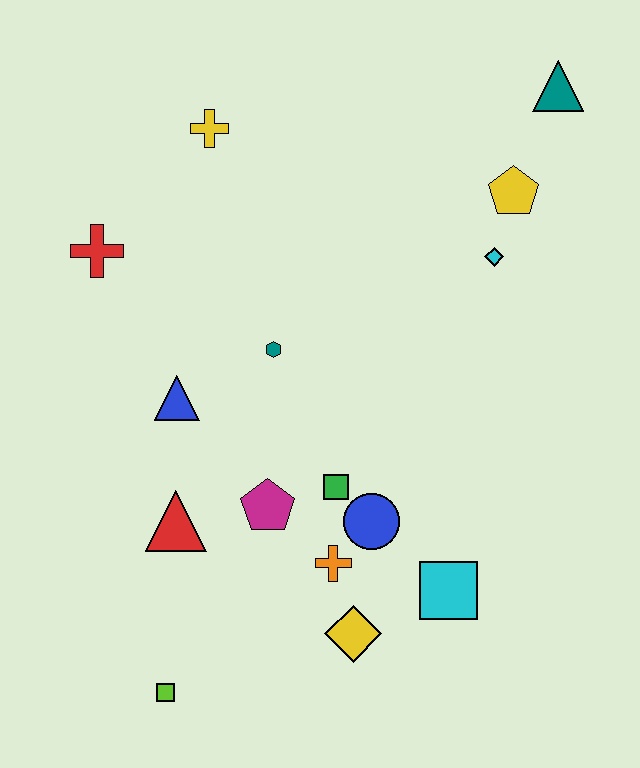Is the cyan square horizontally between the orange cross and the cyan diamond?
Yes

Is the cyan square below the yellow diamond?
No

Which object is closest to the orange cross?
The blue circle is closest to the orange cross.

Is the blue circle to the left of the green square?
No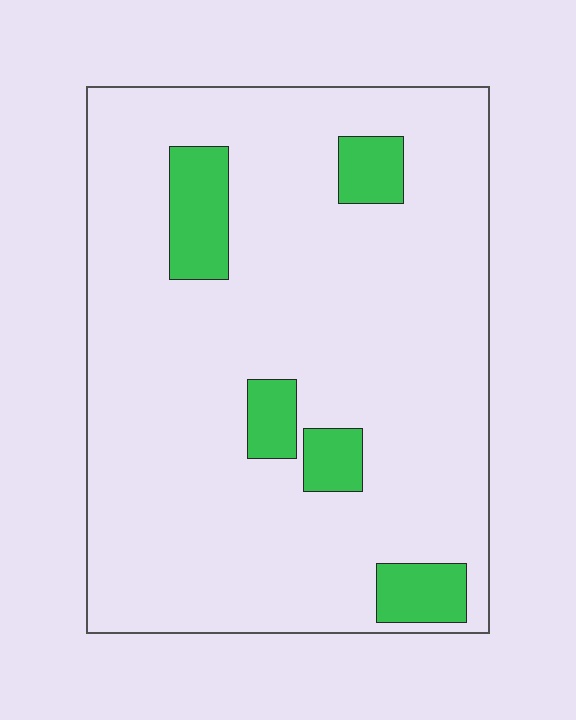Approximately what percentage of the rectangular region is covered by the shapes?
Approximately 10%.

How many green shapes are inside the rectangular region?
5.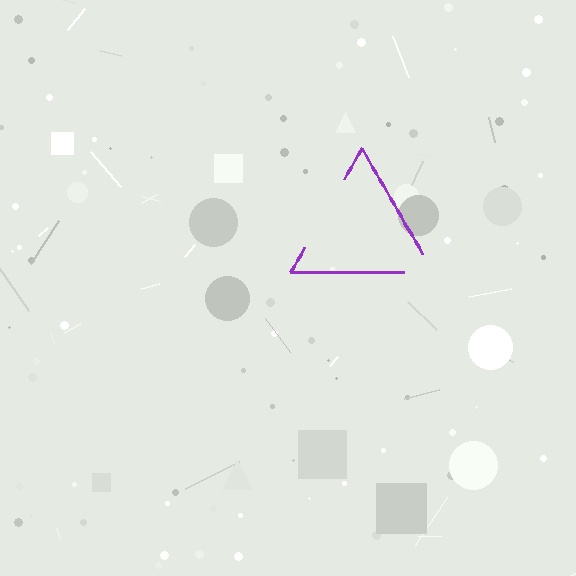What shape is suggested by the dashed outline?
The dashed outline suggests a triangle.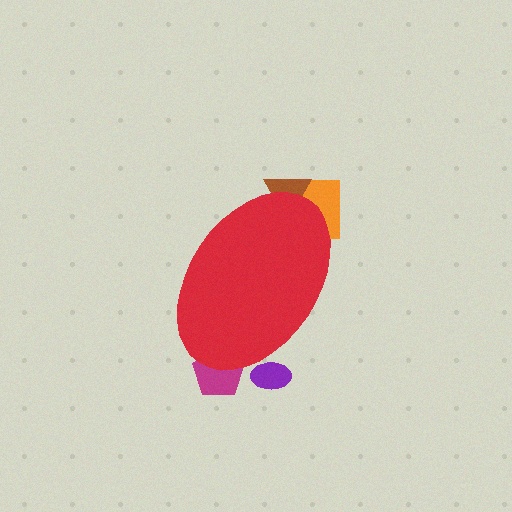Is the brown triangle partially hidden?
Yes, the brown triangle is partially hidden behind the red ellipse.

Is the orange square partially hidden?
Yes, the orange square is partially hidden behind the red ellipse.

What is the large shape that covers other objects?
A red ellipse.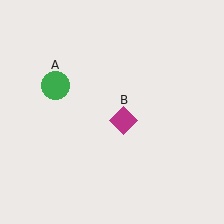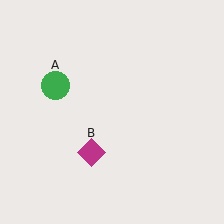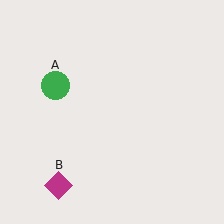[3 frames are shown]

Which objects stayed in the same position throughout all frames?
Green circle (object A) remained stationary.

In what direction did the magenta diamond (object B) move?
The magenta diamond (object B) moved down and to the left.